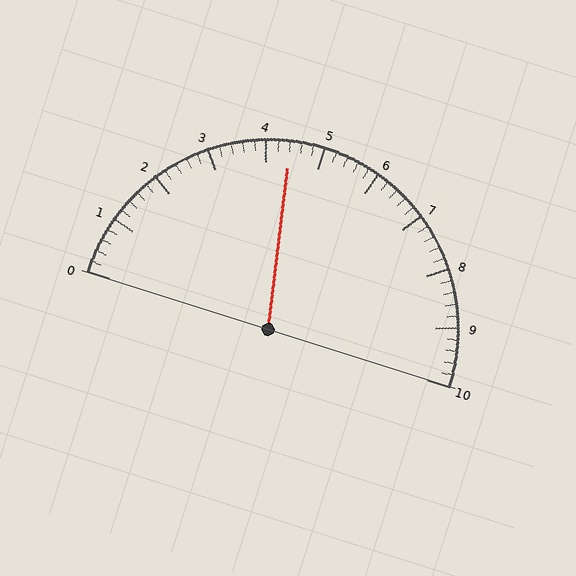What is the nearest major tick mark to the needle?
The nearest major tick mark is 4.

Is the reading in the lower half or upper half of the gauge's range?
The reading is in the lower half of the range (0 to 10).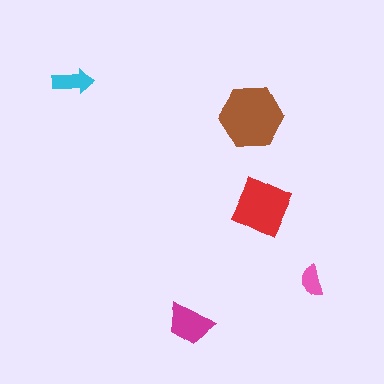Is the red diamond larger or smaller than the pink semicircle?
Larger.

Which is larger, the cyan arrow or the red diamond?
The red diamond.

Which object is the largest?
The brown hexagon.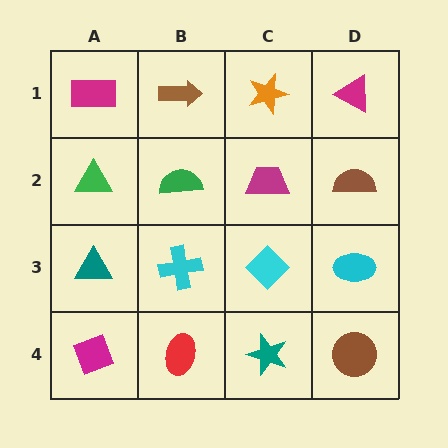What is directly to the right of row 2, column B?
A magenta trapezoid.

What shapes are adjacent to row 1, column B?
A green semicircle (row 2, column B), a magenta rectangle (row 1, column A), an orange star (row 1, column C).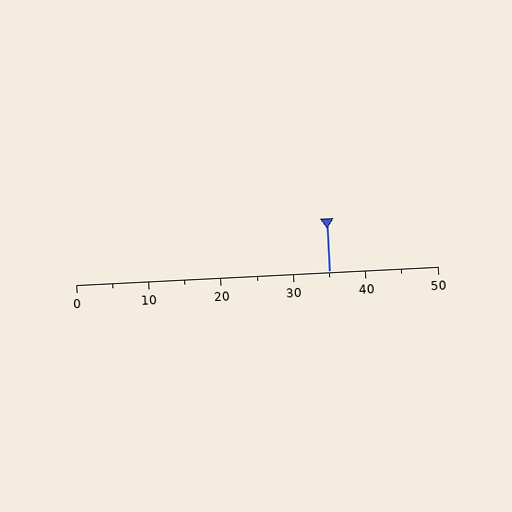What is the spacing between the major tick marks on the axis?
The major ticks are spaced 10 apart.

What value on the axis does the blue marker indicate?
The marker indicates approximately 35.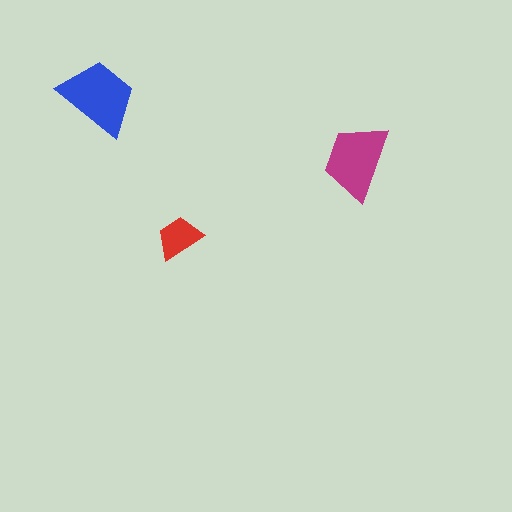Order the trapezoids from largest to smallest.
the blue one, the magenta one, the red one.